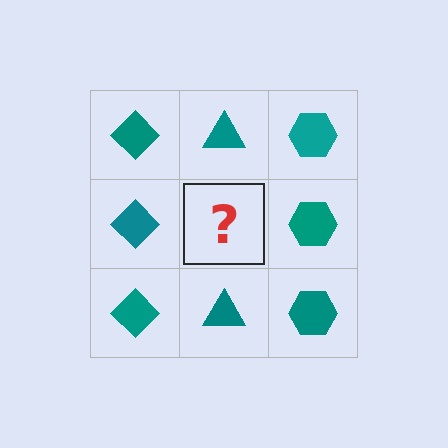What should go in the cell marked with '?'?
The missing cell should contain a teal triangle.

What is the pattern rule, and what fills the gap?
The rule is that each column has a consistent shape. The gap should be filled with a teal triangle.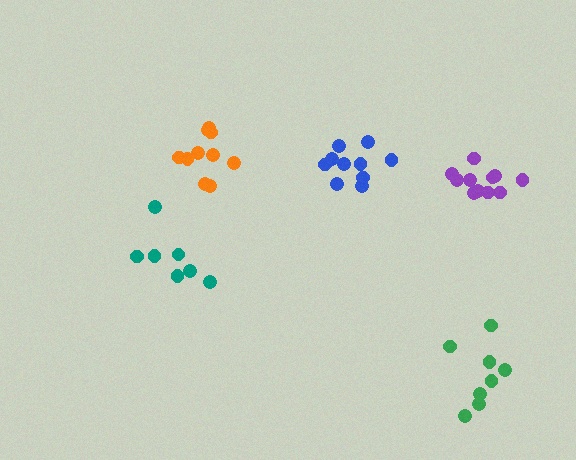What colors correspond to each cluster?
The clusters are colored: green, blue, purple, teal, orange.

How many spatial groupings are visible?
There are 5 spatial groupings.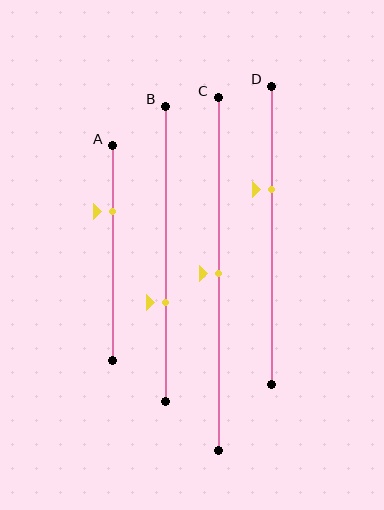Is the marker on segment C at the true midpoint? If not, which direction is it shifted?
Yes, the marker on segment C is at the true midpoint.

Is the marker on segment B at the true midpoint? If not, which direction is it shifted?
No, the marker on segment B is shifted downward by about 17% of the segment length.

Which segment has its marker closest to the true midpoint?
Segment C has its marker closest to the true midpoint.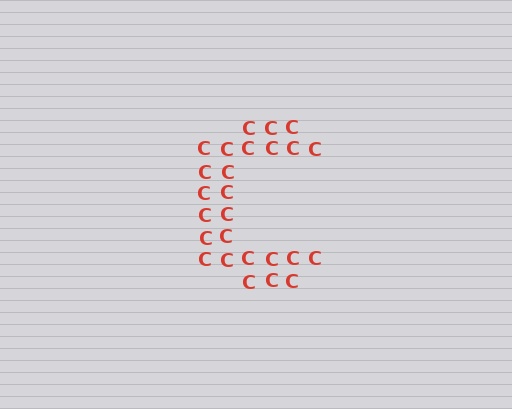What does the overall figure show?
The overall figure shows the letter C.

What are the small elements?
The small elements are letter C's.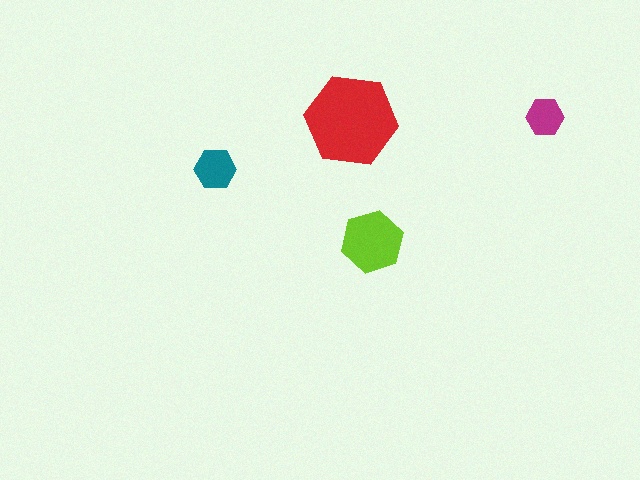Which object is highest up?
The magenta hexagon is topmost.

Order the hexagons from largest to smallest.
the red one, the lime one, the teal one, the magenta one.